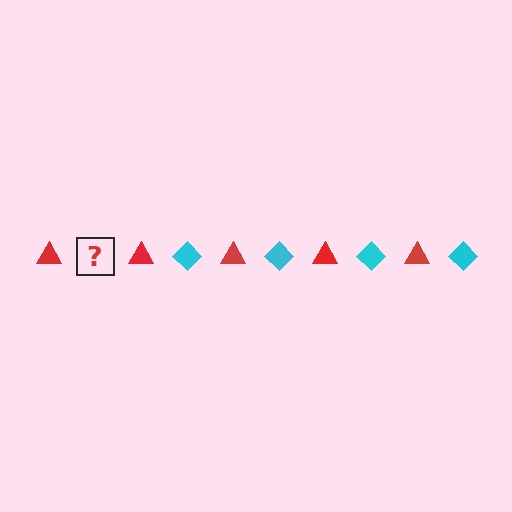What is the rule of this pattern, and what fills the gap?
The rule is that the pattern alternates between red triangle and cyan diamond. The gap should be filled with a cyan diamond.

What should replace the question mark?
The question mark should be replaced with a cyan diamond.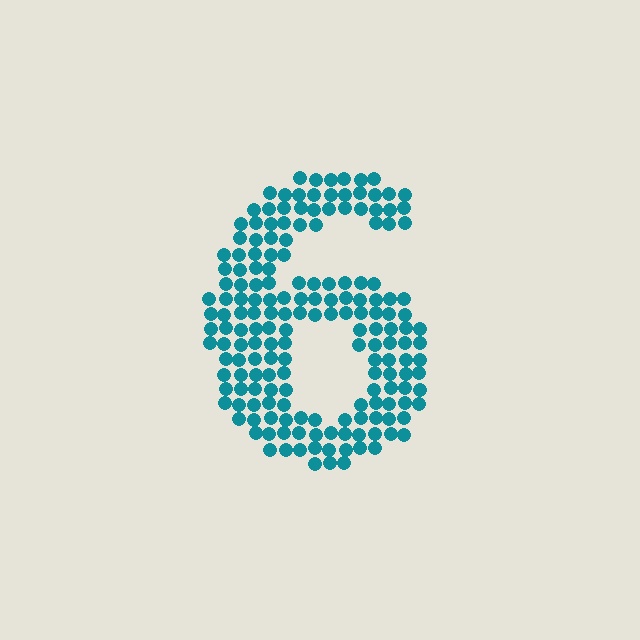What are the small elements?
The small elements are circles.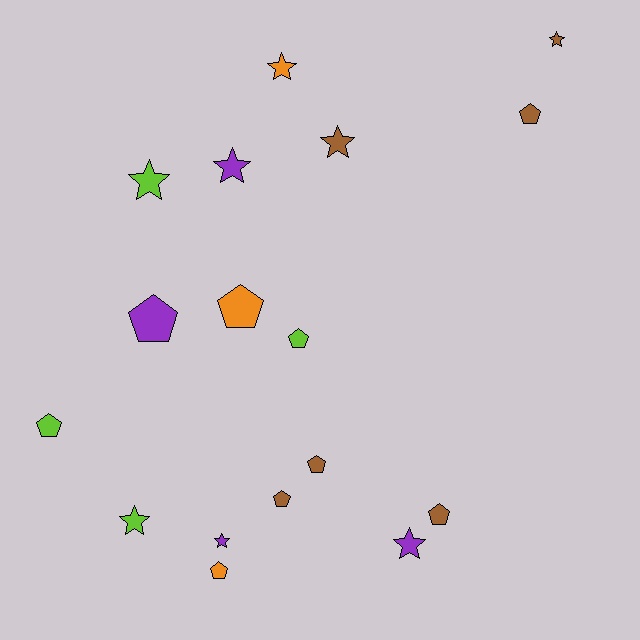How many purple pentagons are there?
There is 1 purple pentagon.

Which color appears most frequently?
Brown, with 6 objects.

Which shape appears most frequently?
Pentagon, with 9 objects.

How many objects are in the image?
There are 17 objects.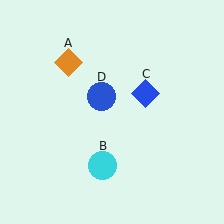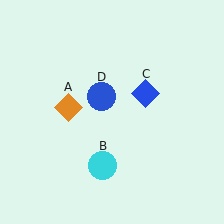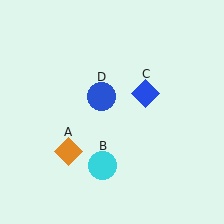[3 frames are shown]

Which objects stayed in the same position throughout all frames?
Cyan circle (object B) and blue diamond (object C) and blue circle (object D) remained stationary.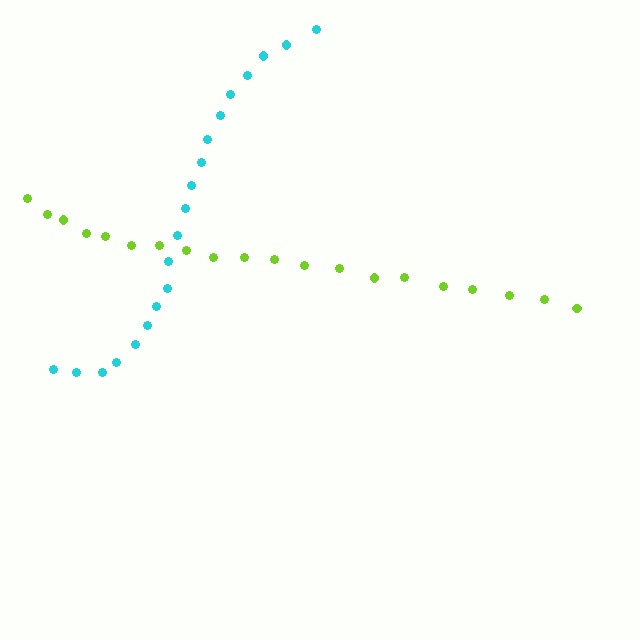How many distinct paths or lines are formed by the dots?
There are 2 distinct paths.